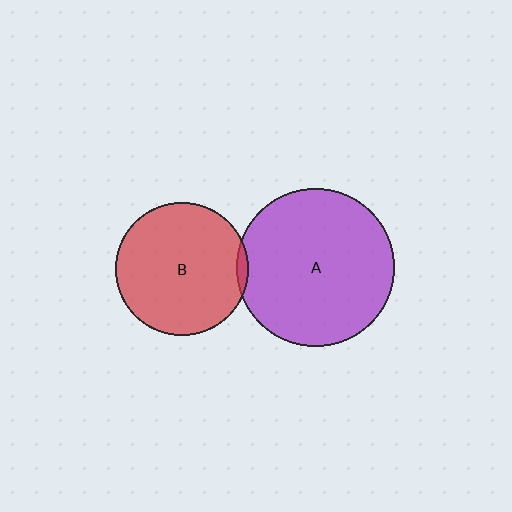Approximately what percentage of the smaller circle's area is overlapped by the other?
Approximately 5%.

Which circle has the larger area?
Circle A (purple).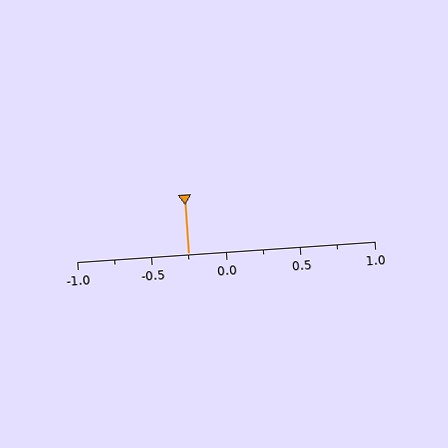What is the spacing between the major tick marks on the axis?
The major ticks are spaced 0.5 apart.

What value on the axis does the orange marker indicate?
The marker indicates approximately -0.25.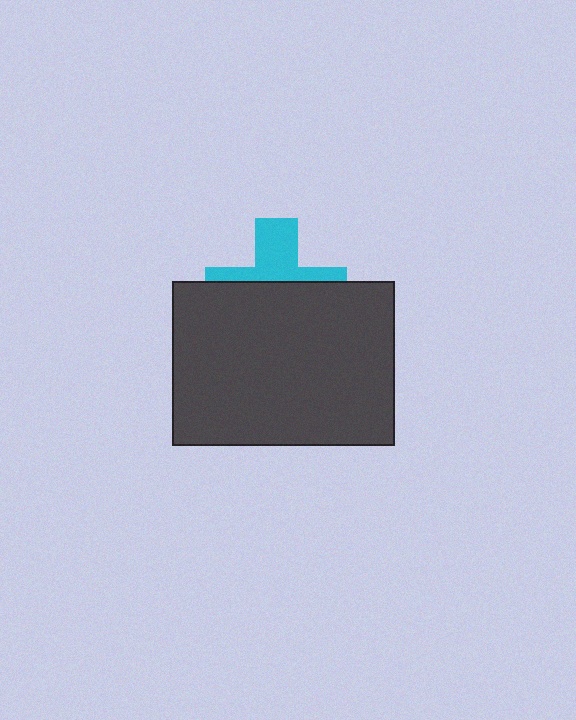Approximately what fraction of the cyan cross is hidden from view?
Roughly 61% of the cyan cross is hidden behind the dark gray rectangle.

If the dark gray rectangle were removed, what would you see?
You would see the complete cyan cross.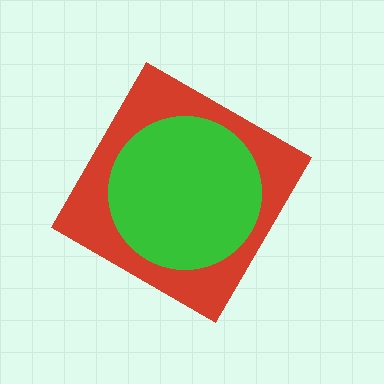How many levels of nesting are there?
2.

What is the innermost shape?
The green circle.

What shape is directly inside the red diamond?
The green circle.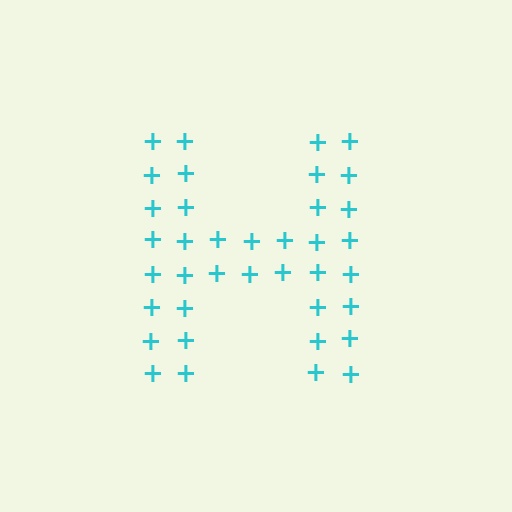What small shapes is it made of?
It is made of small plus signs.